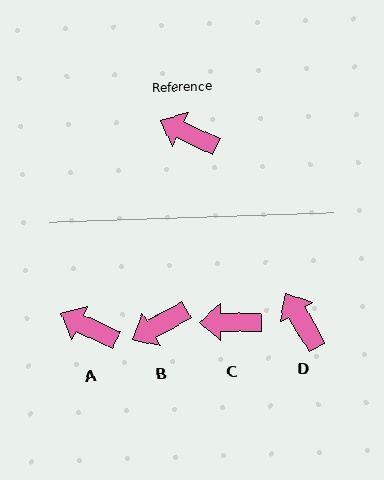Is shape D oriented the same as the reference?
No, it is off by about 34 degrees.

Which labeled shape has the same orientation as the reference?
A.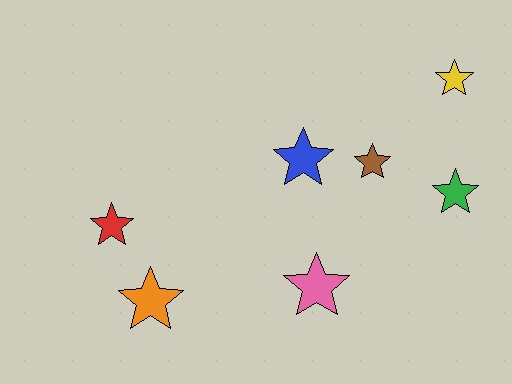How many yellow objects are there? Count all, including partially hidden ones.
There is 1 yellow object.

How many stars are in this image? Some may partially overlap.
There are 7 stars.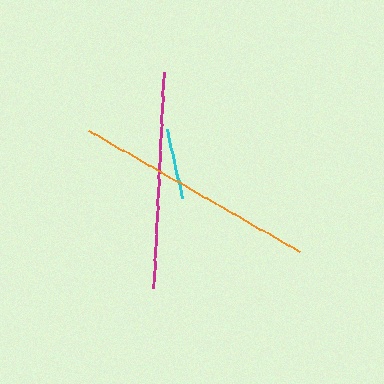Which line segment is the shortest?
The cyan line is the shortest at approximately 71 pixels.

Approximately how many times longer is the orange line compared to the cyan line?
The orange line is approximately 3.4 times the length of the cyan line.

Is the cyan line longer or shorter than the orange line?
The orange line is longer than the cyan line.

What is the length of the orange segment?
The orange segment is approximately 244 pixels long.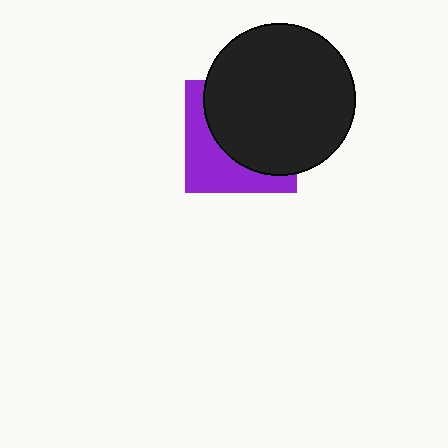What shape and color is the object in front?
The object in front is a black circle.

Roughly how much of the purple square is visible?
A small part of it is visible (roughly 39%).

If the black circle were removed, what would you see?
You would see the complete purple square.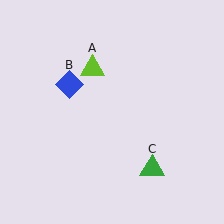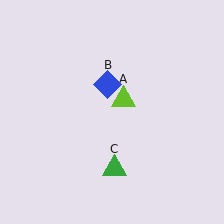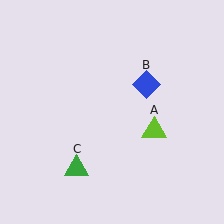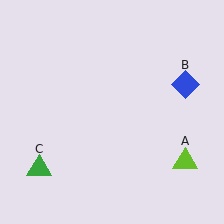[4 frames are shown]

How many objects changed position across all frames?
3 objects changed position: lime triangle (object A), blue diamond (object B), green triangle (object C).